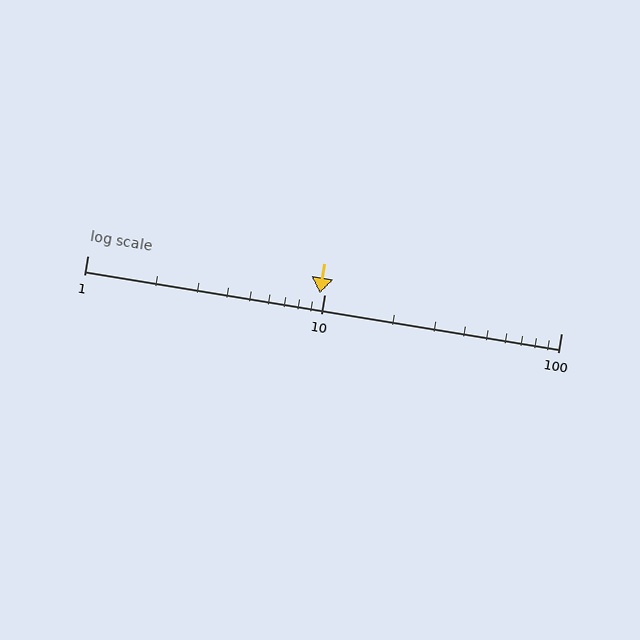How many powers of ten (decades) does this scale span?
The scale spans 2 decades, from 1 to 100.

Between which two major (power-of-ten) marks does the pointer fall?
The pointer is between 1 and 10.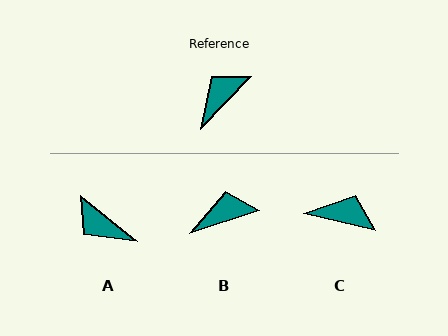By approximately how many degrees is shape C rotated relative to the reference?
Approximately 59 degrees clockwise.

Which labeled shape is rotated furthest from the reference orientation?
A, about 95 degrees away.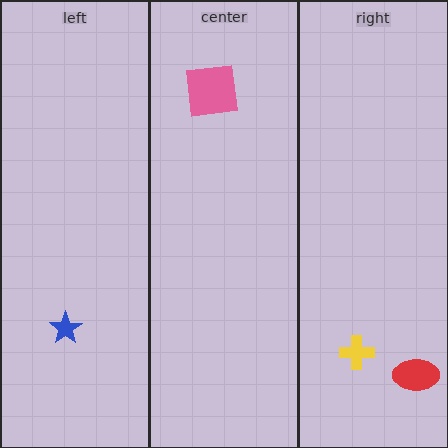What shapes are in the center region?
The pink square.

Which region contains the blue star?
The left region.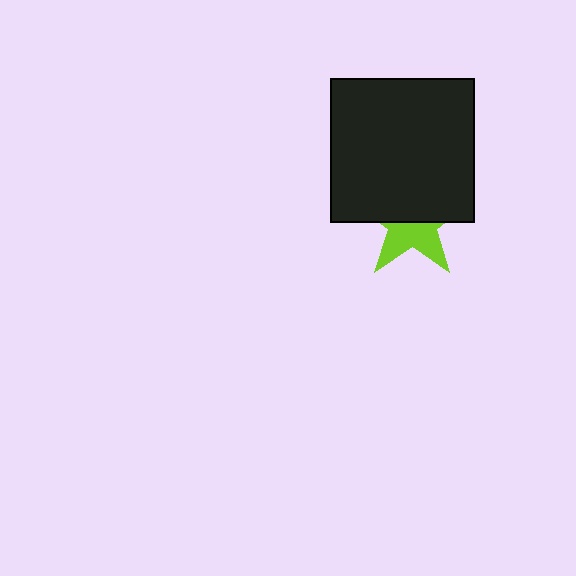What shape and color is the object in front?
The object in front is a black square.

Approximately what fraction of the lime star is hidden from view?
Roughly 57% of the lime star is hidden behind the black square.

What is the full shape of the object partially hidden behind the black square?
The partially hidden object is a lime star.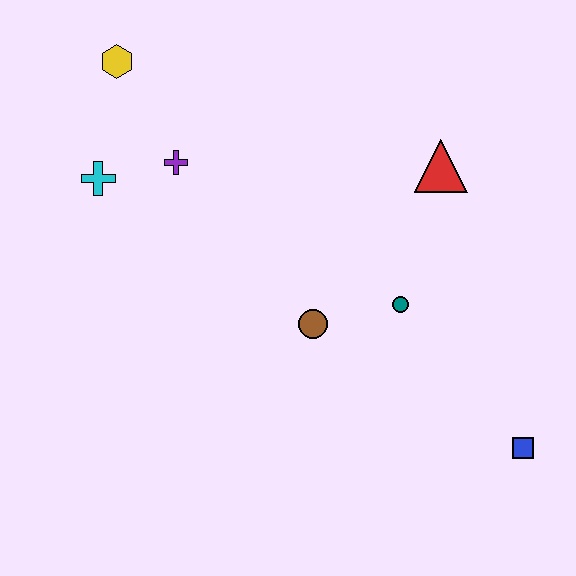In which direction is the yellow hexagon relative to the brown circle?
The yellow hexagon is above the brown circle.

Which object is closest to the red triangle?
The teal circle is closest to the red triangle.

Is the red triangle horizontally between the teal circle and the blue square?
Yes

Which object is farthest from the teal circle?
The yellow hexagon is farthest from the teal circle.